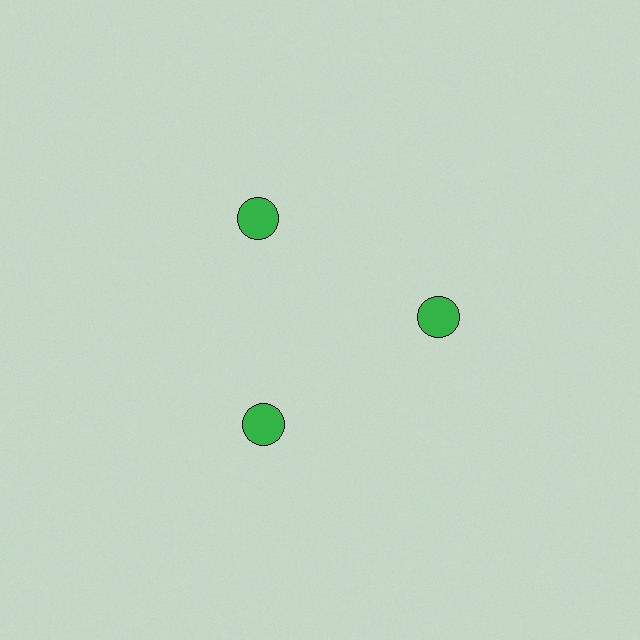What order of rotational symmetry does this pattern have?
This pattern has 3-fold rotational symmetry.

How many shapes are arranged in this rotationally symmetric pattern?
There are 3 shapes, arranged in 3 groups of 1.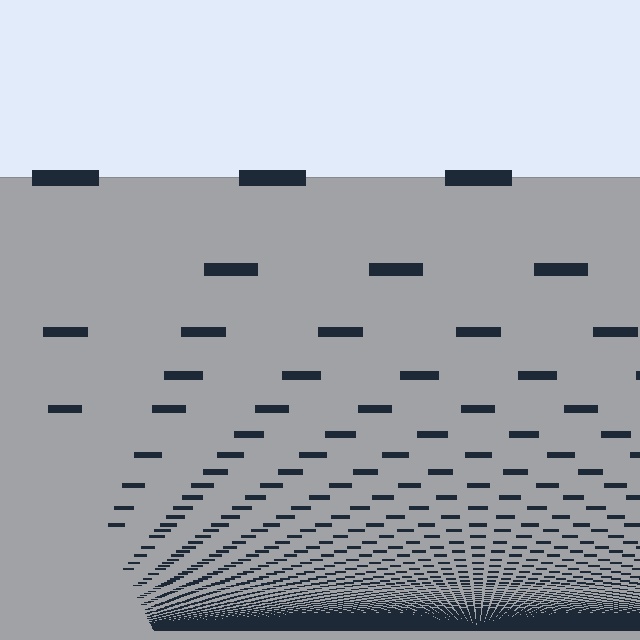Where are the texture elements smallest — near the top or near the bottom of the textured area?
Near the bottom.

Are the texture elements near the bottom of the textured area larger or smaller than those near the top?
Smaller. The gradient is inverted — elements near the bottom are smaller and denser.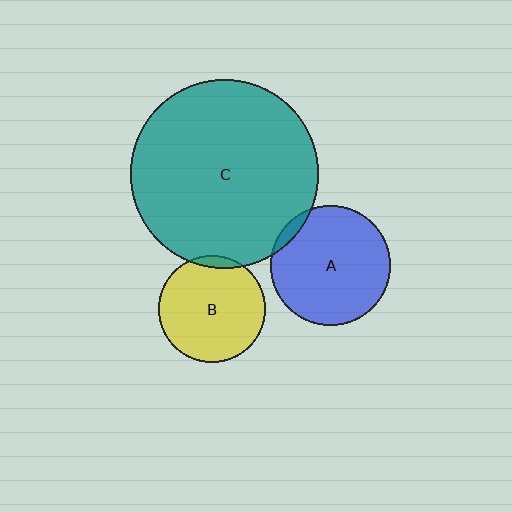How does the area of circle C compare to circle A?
Approximately 2.5 times.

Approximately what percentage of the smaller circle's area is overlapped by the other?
Approximately 5%.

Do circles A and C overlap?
Yes.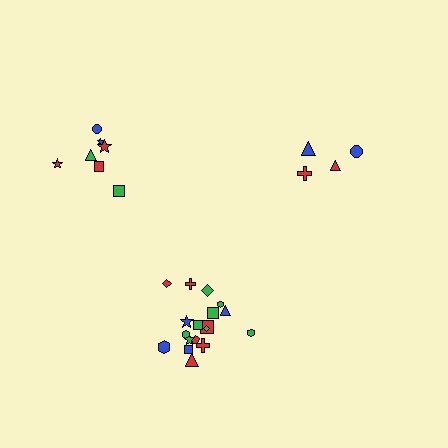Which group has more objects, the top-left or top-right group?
The top-left group.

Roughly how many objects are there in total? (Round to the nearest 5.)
Roughly 30 objects in total.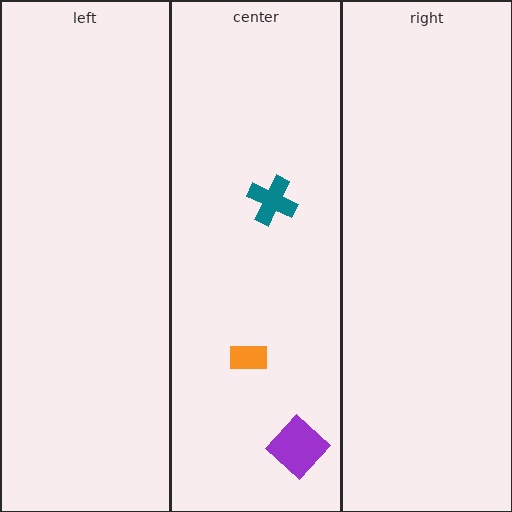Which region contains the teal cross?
The center region.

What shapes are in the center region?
The teal cross, the purple diamond, the orange rectangle.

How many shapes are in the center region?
3.